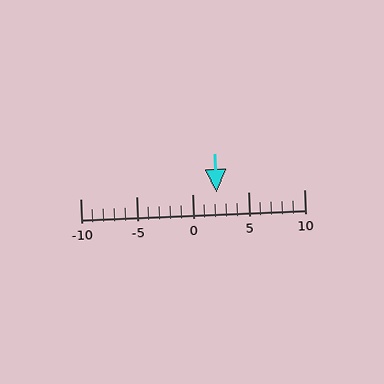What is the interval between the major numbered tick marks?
The major tick marks are spaced 5 units apart.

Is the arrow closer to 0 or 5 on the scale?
The arrow is closer to 0.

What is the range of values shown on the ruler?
The ruler shows values from -10 to 10.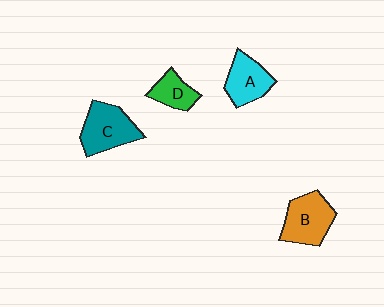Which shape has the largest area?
Shape C (teal).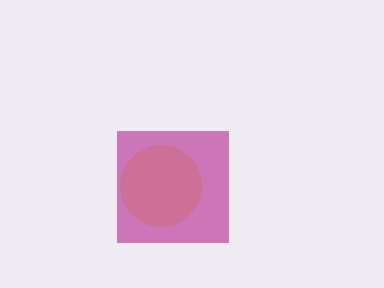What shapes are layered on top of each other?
The layered shapes are: a yellow circle, a magenta square.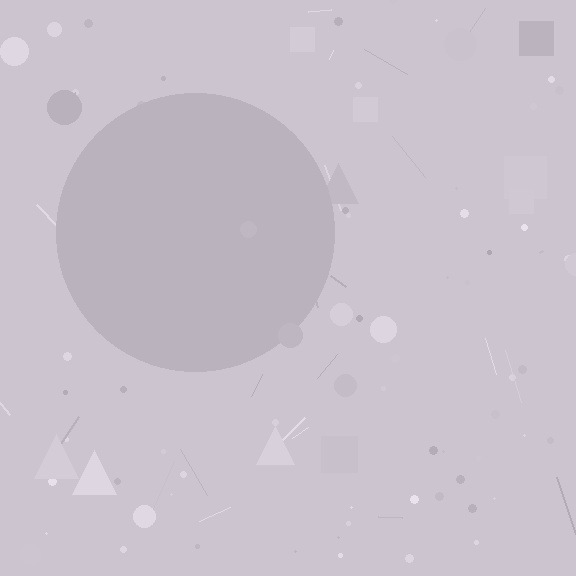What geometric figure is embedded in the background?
A circle is embedded in the background.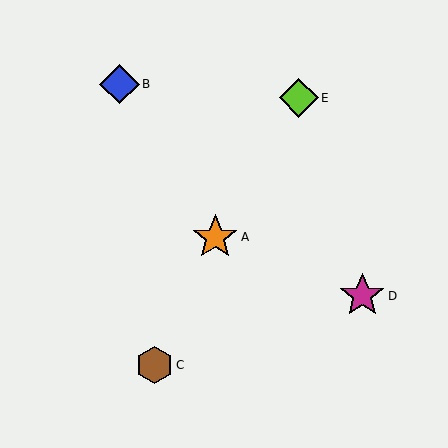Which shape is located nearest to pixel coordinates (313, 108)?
The lime diamond (labeled E) at (299, 98) is nearest to that location.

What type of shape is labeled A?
Shape A is an orange star.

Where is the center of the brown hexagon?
The center of the brown hexagon is at (155, 365).